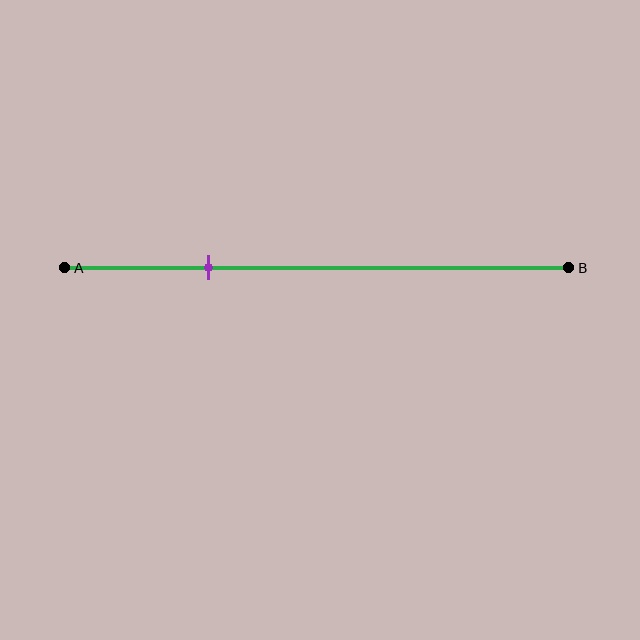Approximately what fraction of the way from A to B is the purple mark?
The purple mark is approximately 30% of the way from A to B.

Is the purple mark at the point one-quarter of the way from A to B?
No, the mark is at about 30% from A, not at the 25% one-quarter point.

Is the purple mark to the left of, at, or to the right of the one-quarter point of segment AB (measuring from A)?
The purple mark is to the right of the one-quarter point of segment AB.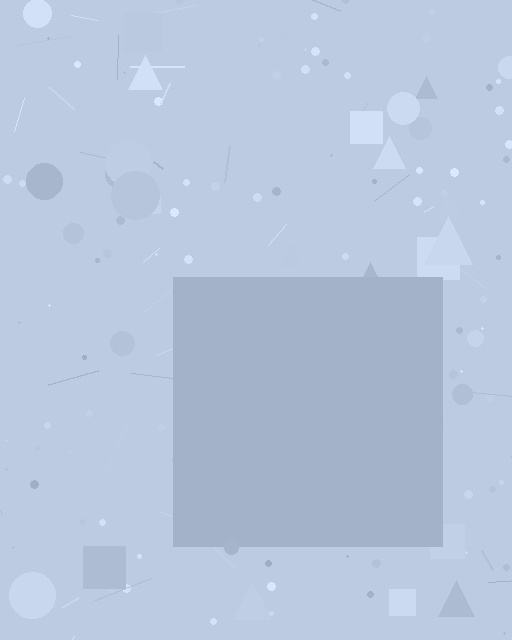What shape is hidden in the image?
A square is hidden in the image.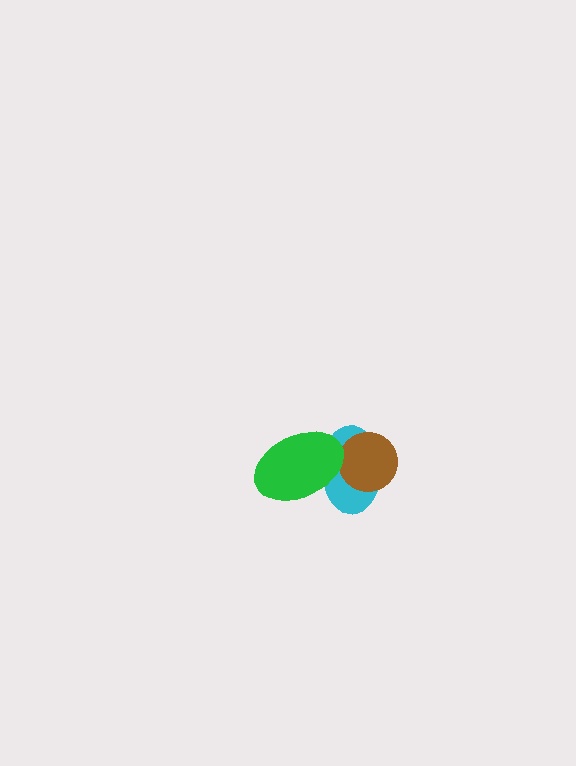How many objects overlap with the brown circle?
2 objects overlap with the brown circle.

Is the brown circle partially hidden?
Yes, it is partially covered by another shape.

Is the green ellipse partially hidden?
No, no other shape covers it.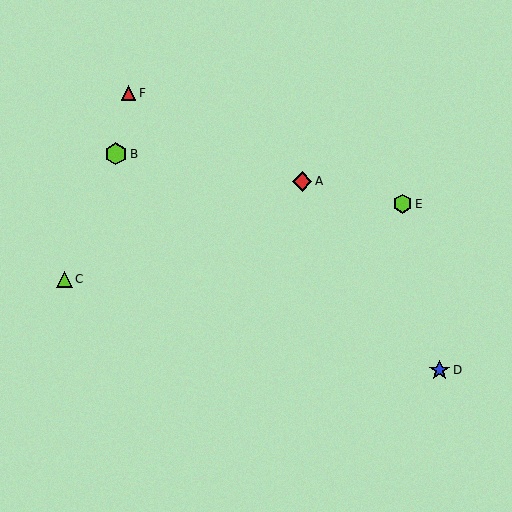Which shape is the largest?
The lime hexagon (labeled B) is the largest.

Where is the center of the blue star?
The center of the blue star is at (439, 370).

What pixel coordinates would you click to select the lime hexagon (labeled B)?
Click at (116, 153) to select the lime hexagon B.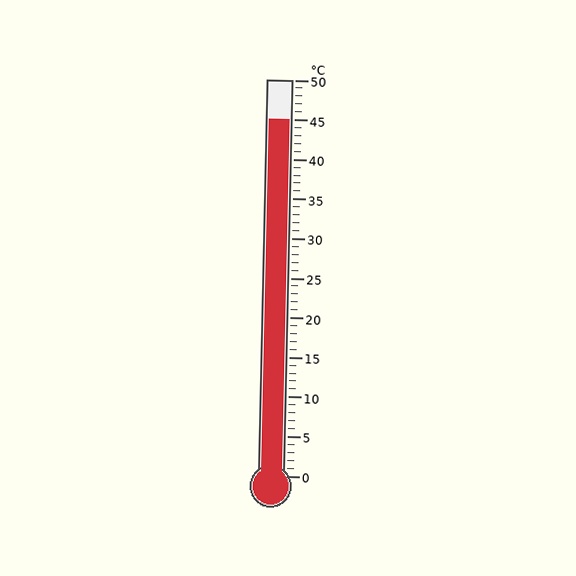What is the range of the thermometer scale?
The thermometer scale ranges from 0°C to 50°C.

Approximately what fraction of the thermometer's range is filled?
The thermometer is filled to approximately 90% of its range.